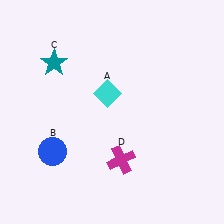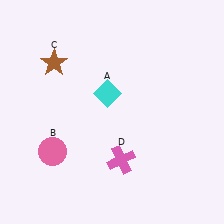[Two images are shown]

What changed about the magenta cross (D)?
In Image 1, D is magenta. In Image 2, it changed to pink.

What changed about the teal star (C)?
In Image 1, C is teal. In Image 2, it changed to brown.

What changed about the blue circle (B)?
In Image 1, B is blue. In Image 2, it changed to pink.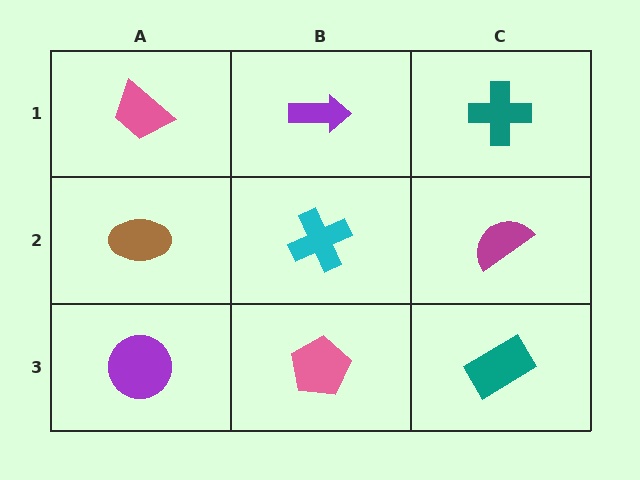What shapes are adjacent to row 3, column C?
A magenta semicircle (row 2, column C), a pink pentagon (row 3, column B).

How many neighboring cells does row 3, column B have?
3.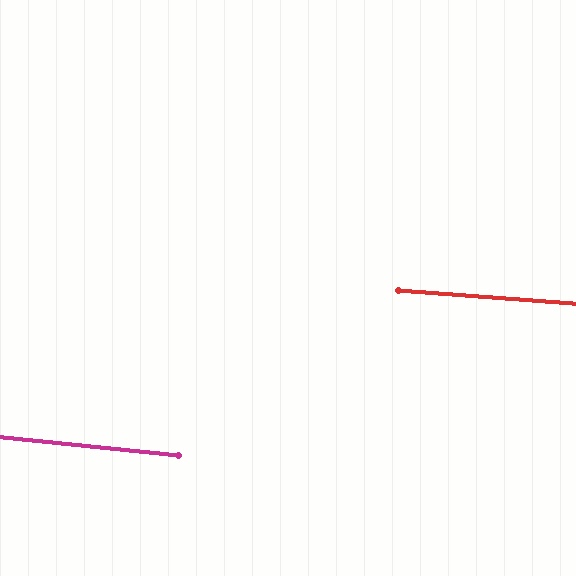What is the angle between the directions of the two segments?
Approximately 2 degrees.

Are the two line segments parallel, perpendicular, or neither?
Parallel — their directions differ by only 1.5°.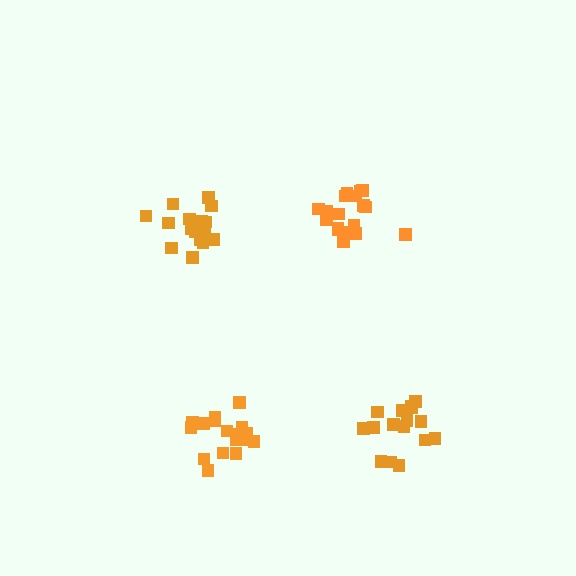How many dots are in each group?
Group 1: 16 dots, Group 2: 17 dots, Group 3: 18 dots, Group 4: 18 dots (69 total).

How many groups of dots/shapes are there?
There are 4 groups.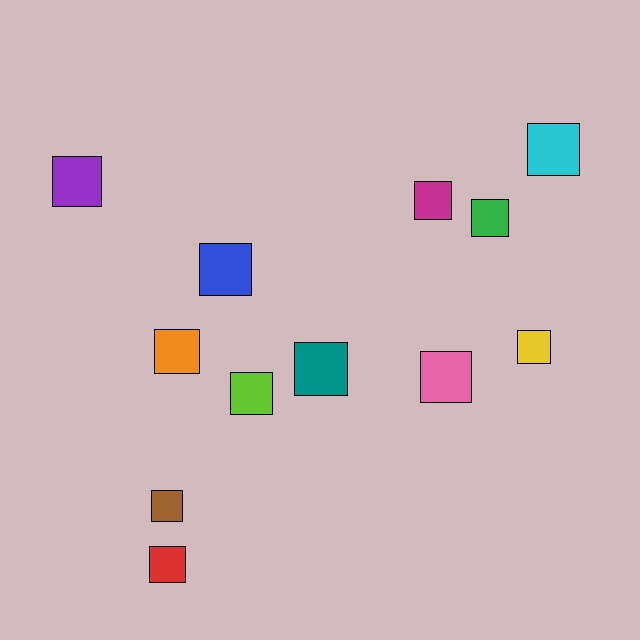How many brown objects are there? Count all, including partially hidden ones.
There is 1 brown object.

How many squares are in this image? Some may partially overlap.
There are 12 squares.